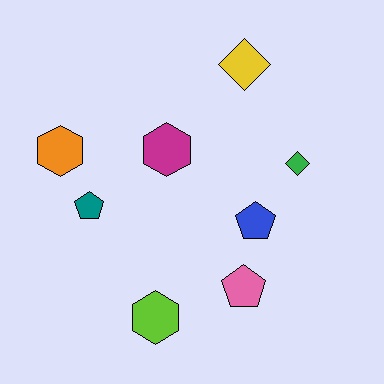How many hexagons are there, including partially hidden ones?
There are 3 hexagons.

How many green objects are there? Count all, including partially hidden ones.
There is 1 green object.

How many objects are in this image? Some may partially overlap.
There are 8 objects.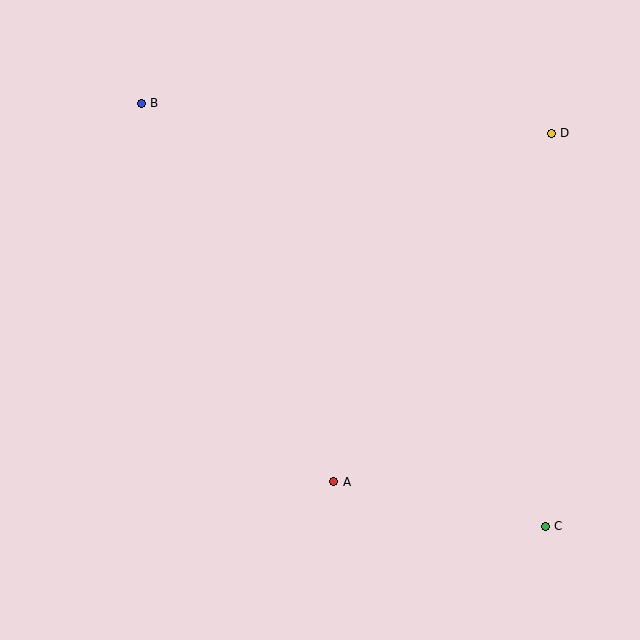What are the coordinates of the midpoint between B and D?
The midpoint between B and D is at (346, 118).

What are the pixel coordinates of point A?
Point A is at (334, 482).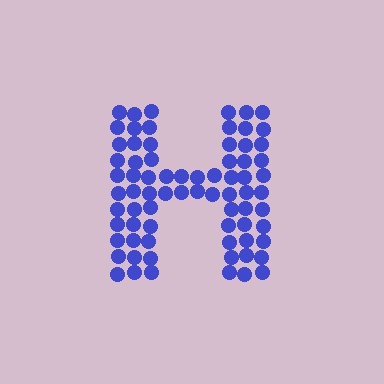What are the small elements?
The small elements are circles.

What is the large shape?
The large shape is the letter H.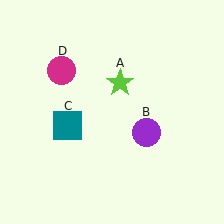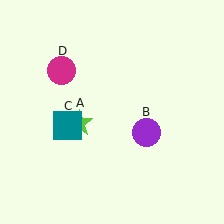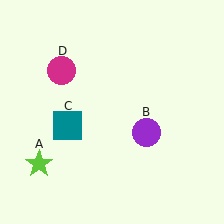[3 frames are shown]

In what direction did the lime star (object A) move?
The lime star (object A) moved down and to the left.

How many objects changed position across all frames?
1 object changed position: lime star (object A).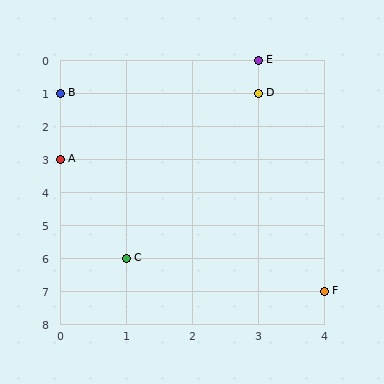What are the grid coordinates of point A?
Point A is at grid coordinates (0, 3).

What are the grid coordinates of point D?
Point D is at grid coordinates (3, 1).